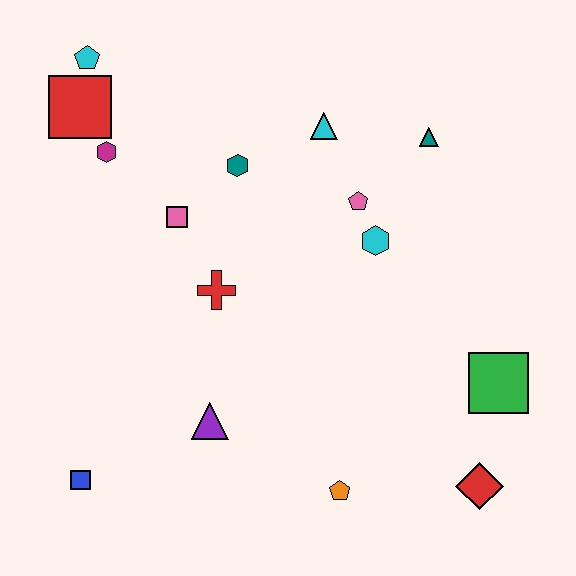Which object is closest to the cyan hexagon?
The pink pentagon is closest to the cyan hexagon.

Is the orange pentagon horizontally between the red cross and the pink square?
No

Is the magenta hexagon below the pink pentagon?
No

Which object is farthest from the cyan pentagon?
The red diamond is farthest from the cyan pentagon.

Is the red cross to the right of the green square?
No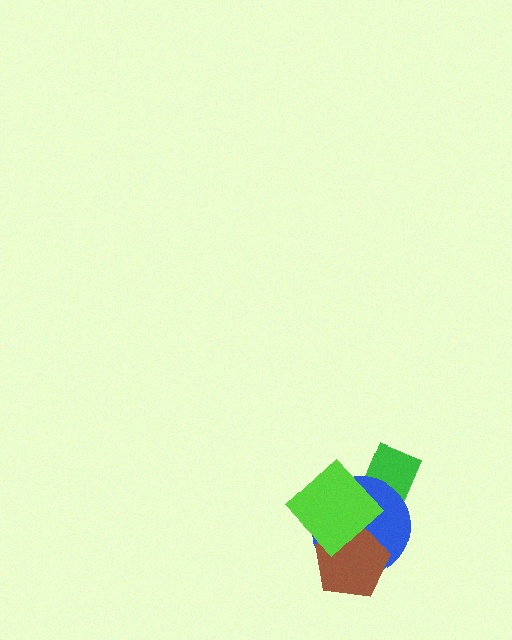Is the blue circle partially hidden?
Yes, it is partially covered by another shape.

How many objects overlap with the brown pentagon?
2 objects overlap with the brown pentagon.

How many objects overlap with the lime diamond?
2 objects overlap with the lime diamond.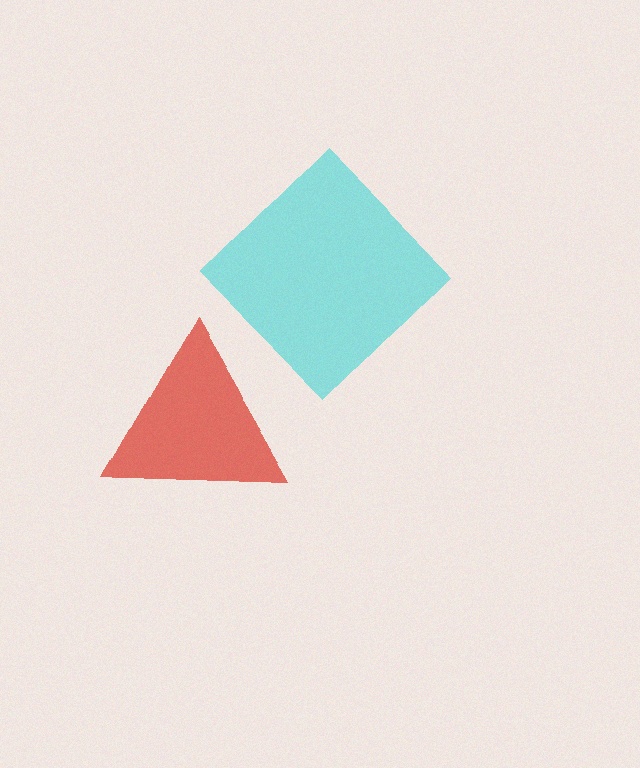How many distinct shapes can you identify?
There are 2 distinct shapes: a cyan diamond, a red triangle.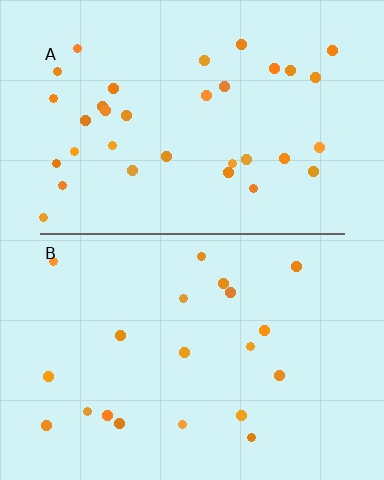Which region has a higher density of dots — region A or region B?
A (the top).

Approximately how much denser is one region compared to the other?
Approximately 1.7× — region A over region B.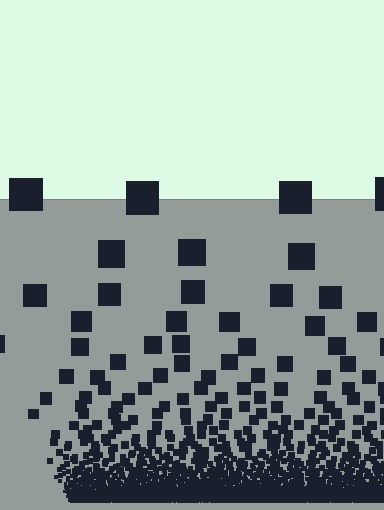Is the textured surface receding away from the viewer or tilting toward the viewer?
The surface appears to tilt toward the viewer. Texture elements get larger and sparser toward the top.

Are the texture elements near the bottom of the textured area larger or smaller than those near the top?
Smaller. The gradient is inverted — elements near the bottom are smaller and denser.